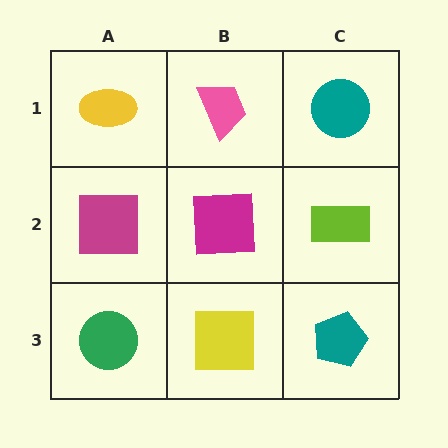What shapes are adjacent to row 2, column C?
A teal circle (row 1, column C), a teal pentagon (row 3, column C), a magenta square (row 2, column B).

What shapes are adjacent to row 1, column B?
A magenta square (row 2, column B), a yellow ellipse (row 1, column A), a teal circle (row 1, column C).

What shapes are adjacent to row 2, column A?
A yellow ellipse (row 1, column A), a green circle (row 3, column A), a magenta square (row 2, column B).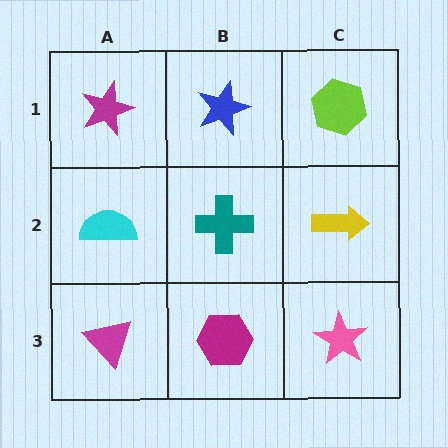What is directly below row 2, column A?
A magenta triangle.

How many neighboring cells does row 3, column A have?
2.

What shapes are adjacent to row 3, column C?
A yellow arrow (row 2, column C), a magenta hexagon (row 3, column B).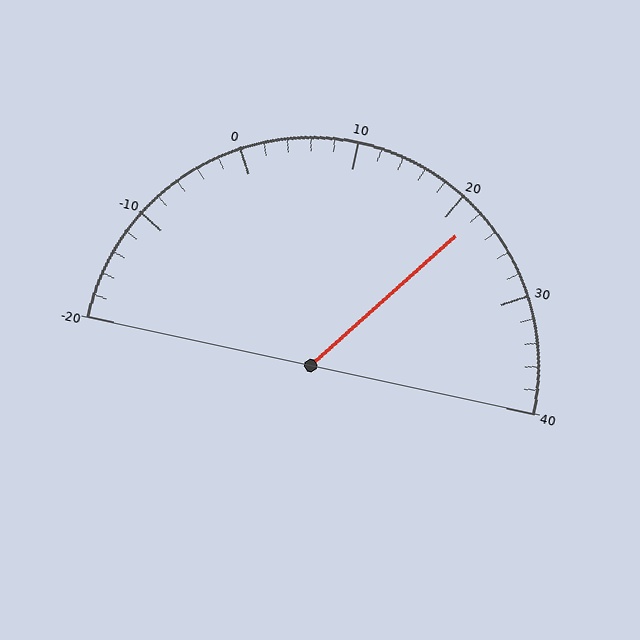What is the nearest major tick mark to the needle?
The nearest major tick mark is 20.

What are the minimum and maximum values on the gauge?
The gauge ranges from -20 to 40.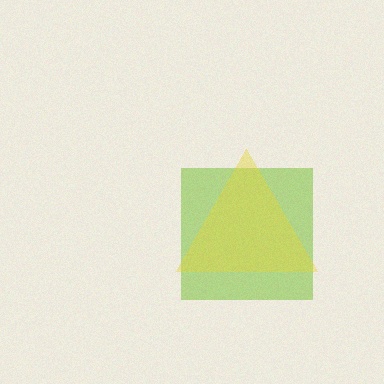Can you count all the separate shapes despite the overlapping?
Yes, there are 2 separate shapes.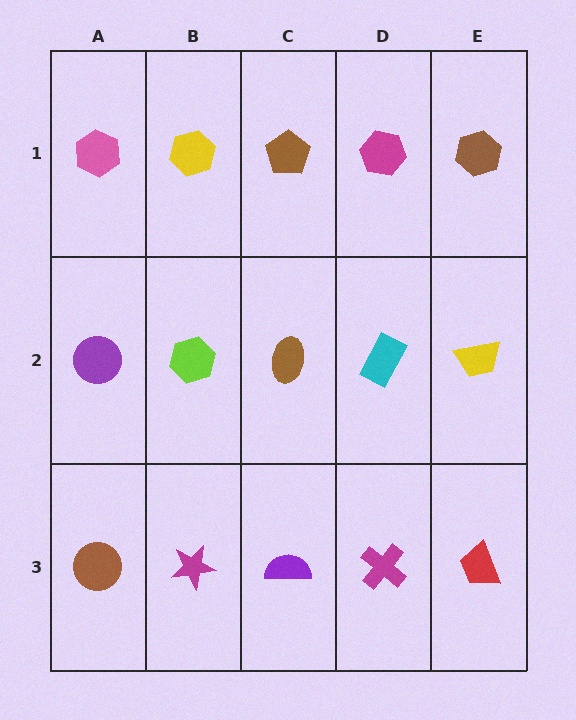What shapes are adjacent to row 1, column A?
A purple circle (row 2, column A), a yellow hexagon (row 1, column B).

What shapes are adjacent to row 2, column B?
A yellow hexagon (row 1, column B), a magenta star (row 3, column B), a purple circle (row 2, column A), a brown ellipse (row 2, column C).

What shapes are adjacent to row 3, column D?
A cyan rectangle (row 2, column D), a purple semicircle (row 3, column C), a red trapezoid (row 3, column E).